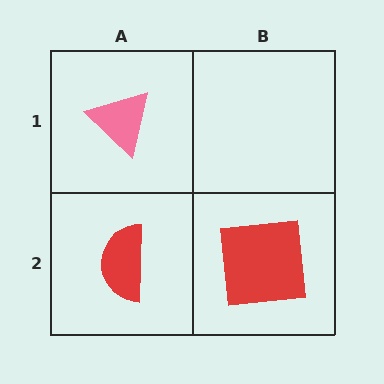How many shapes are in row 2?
2 shapes.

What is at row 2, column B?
A red square.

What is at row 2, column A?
A red semicircle.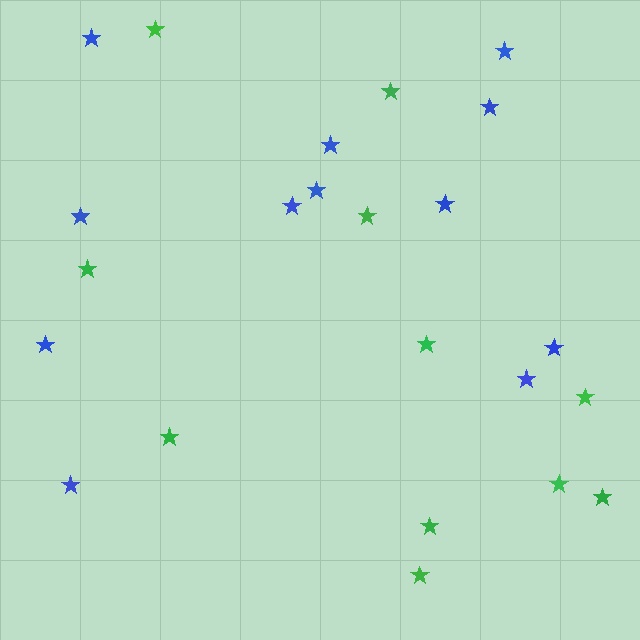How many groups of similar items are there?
There are 2 groups: one group of blue stars (12) and one group of green stars (11).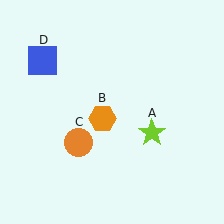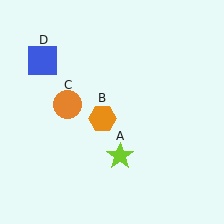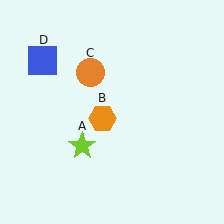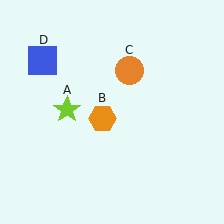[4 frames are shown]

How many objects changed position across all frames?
2 objects changed position: lime star (object A), orange circle (object C).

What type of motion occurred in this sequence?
The lime star (object A), orange circle (object C) rotated clockwise around the center of the scene.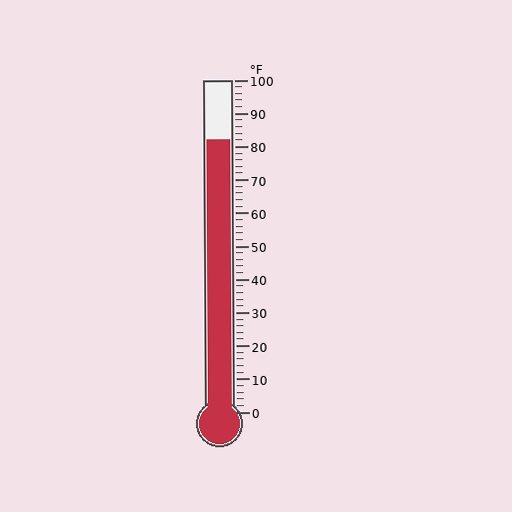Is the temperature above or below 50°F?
The temperature is above 50°F.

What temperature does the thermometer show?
The thermometer shows approximately 82°F.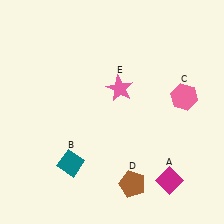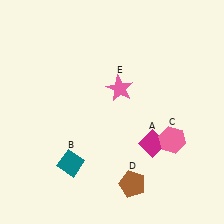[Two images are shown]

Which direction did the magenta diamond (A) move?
The magenta diamond (A) moved up.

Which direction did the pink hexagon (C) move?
The pink hexagon (C) moved down.